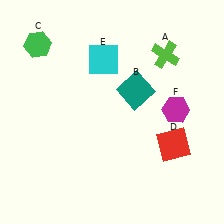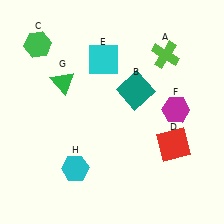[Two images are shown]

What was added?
A green triangle (G), a cyan hexagon (H) were added in Image 2.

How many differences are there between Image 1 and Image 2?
There are 2 differences between the two images.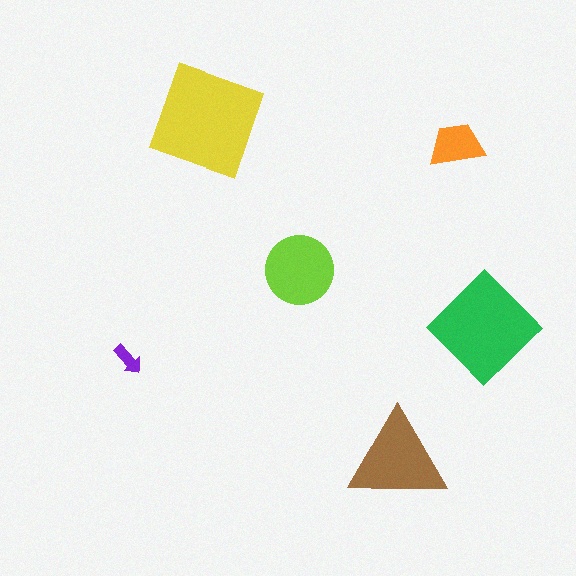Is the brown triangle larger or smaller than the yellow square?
Smaller.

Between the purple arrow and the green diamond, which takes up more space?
The green diamond.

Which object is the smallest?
The purple arrow.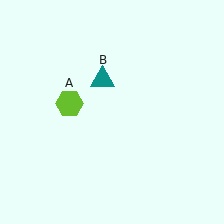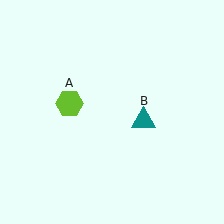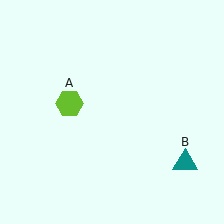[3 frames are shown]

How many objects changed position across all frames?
1 object changed position: teal triangle (object B).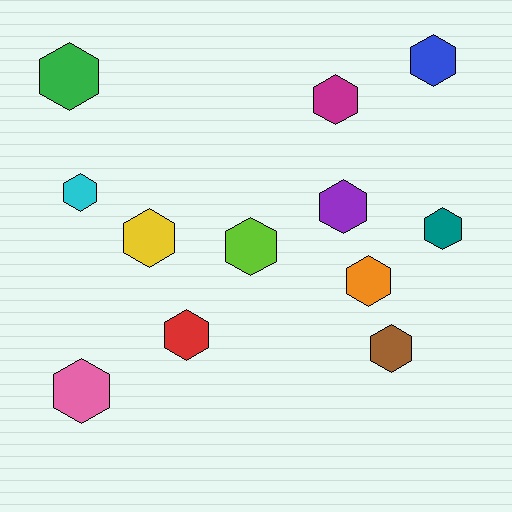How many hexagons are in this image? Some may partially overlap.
There are 12 hexagons.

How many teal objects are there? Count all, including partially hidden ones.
There is 1 teal object.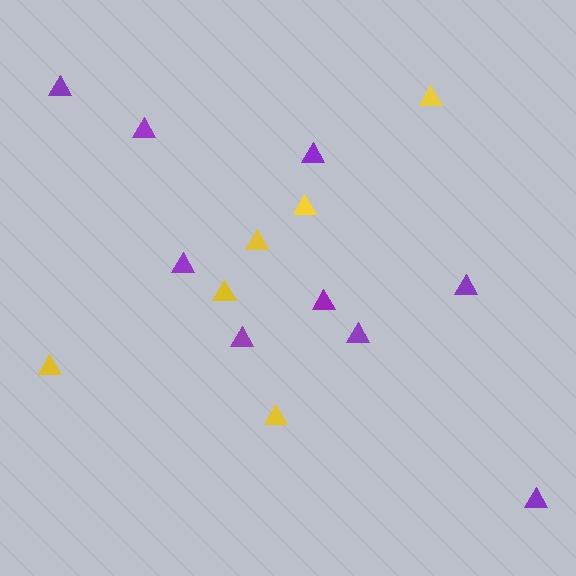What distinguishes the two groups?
There are 2 groups: one group of yellow triangles (6) and one group of purple triangles (9).